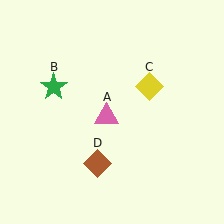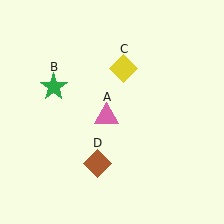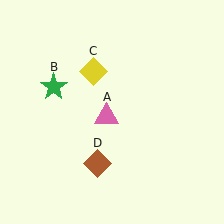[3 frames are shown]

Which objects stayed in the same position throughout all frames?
Pink triangle (object A) and green star (object B) and brown diamond (object D) remained stationary.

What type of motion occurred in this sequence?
The yellow diamond (object C) rotated counterclockwise around the center of the scene.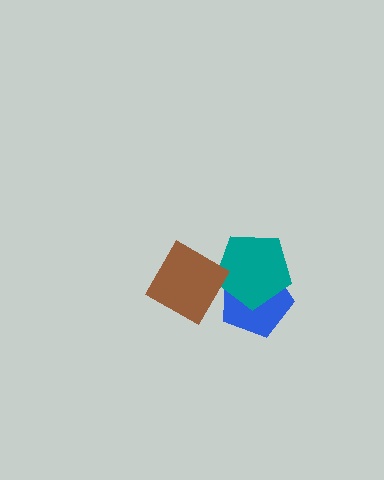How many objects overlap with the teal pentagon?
2 objects overlap with the teal pentagon.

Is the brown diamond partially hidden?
No, no other shape covers it.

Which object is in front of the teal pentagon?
The brown diamond is in front of the teal pentagon.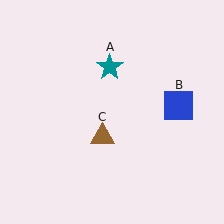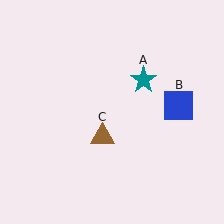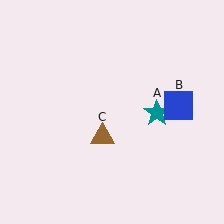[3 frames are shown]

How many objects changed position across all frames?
1 object changed position: teal star (object A).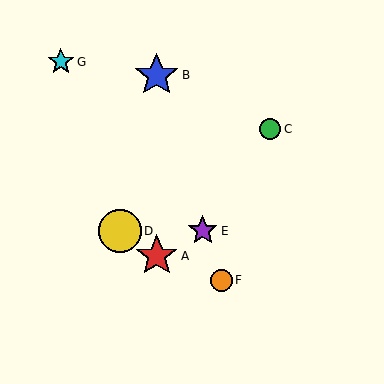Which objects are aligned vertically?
Objects A, B are aligned vertically.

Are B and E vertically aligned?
No, B is at x≈157 and E is at x≈203.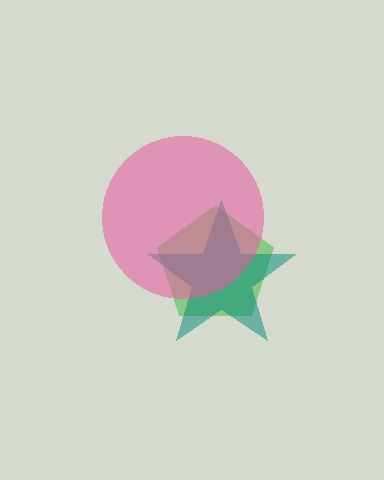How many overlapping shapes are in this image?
There are 3 overlapping shapes in the image.